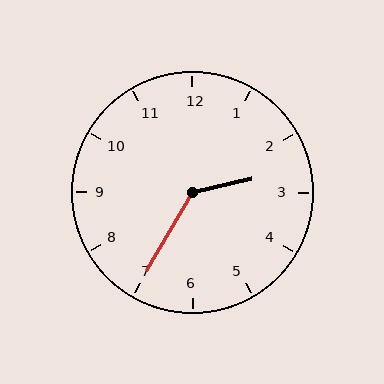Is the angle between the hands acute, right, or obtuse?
It is obtuse.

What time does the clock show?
2:35.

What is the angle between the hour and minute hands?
Approximately 132 degrees.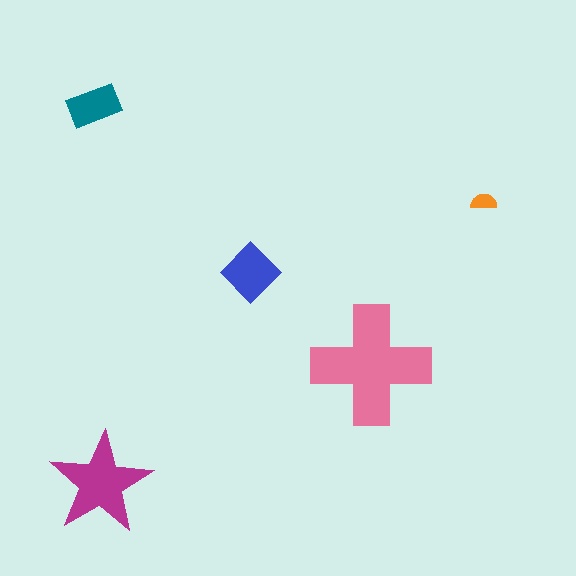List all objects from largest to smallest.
The pink cross, the magenta star, the blue diamond, the teal rectangle, the orange semicircle.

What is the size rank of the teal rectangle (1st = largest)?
4th.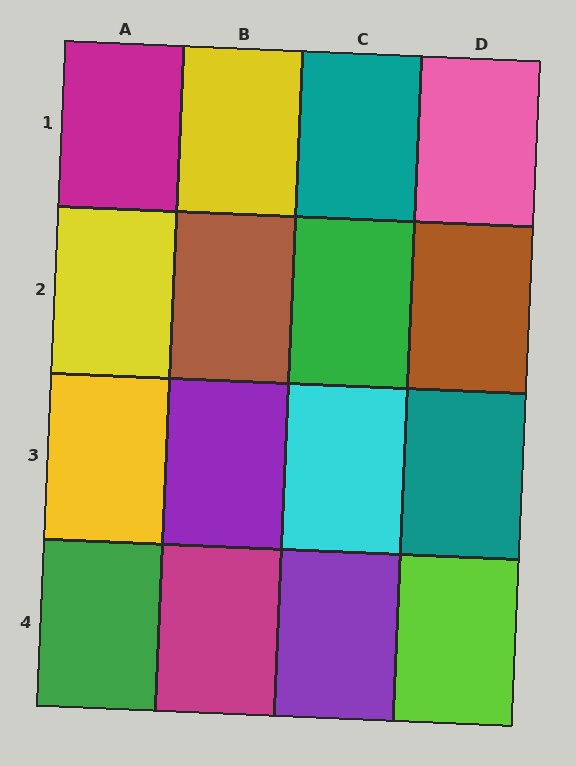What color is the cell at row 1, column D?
Pink.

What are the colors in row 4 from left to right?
Green, magenta, purple, lime.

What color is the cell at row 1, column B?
Yellow.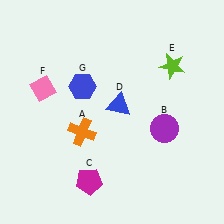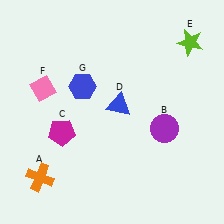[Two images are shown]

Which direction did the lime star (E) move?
The lime star (E) moved up.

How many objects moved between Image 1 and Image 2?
3 objects moved between the two images.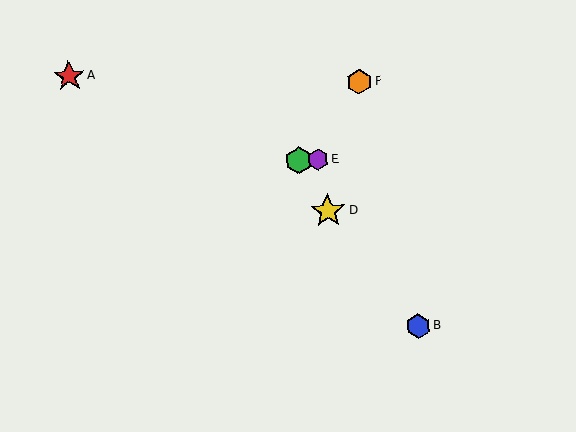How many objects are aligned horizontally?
2 objects (C, E) are aligned horizontally.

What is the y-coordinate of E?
Object E is at y≈160.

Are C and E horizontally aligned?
Yes, both are at y≈160.